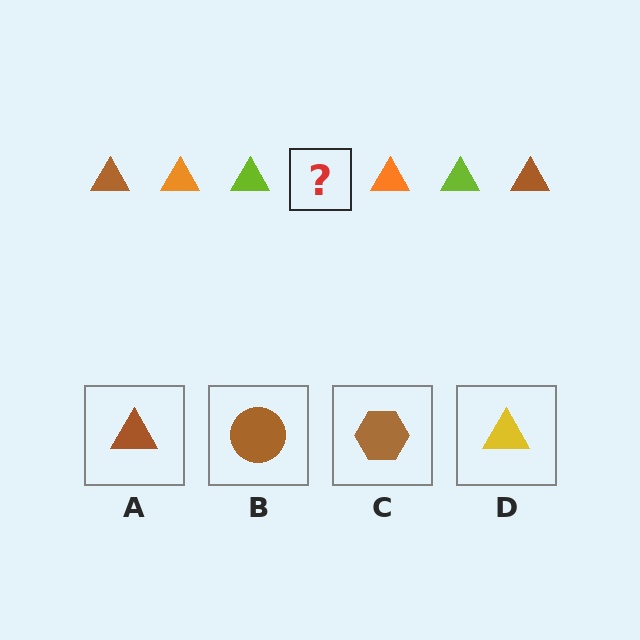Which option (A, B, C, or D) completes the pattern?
A.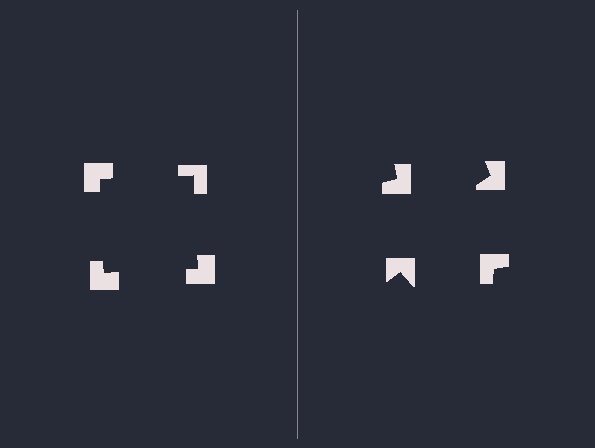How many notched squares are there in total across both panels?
8 — 4 on each side.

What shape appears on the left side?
An illusory square.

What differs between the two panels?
The notched squares are positioned identically on both sides; only the wedge orientations differ. On the left they align to a square; on the right they are misaligned.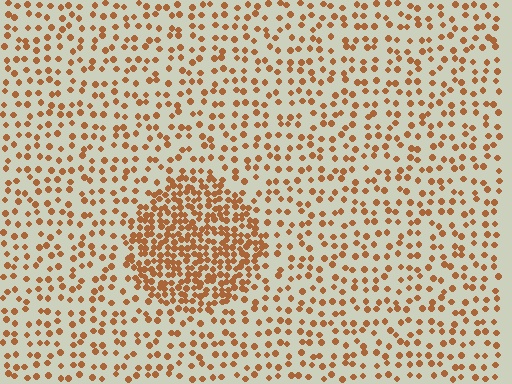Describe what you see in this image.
The image contains small brown elements arranged at two different densities. A circle-shaped region is visible where the elements are more densely packed than the surrounding area.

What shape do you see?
I see a circle.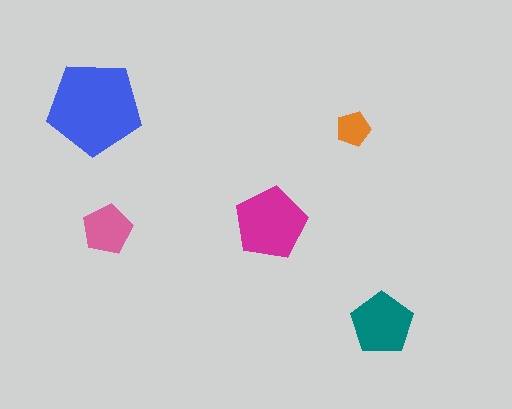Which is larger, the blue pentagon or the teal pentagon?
The blue one.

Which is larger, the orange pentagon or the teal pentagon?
The teal one.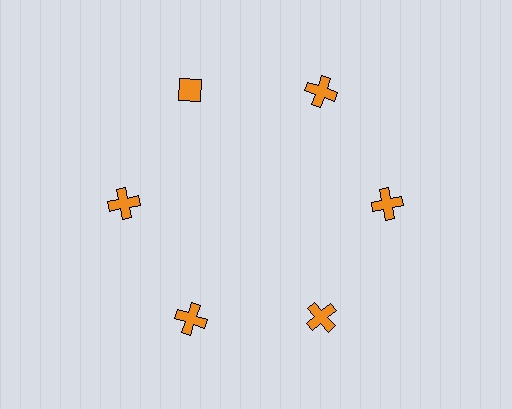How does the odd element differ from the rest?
It has a different shape: diamond instead of cross.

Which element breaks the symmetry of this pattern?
The orange diamond at roughly the 11 o'clock position breaks the symmetry. All other shapes are orange crosses.